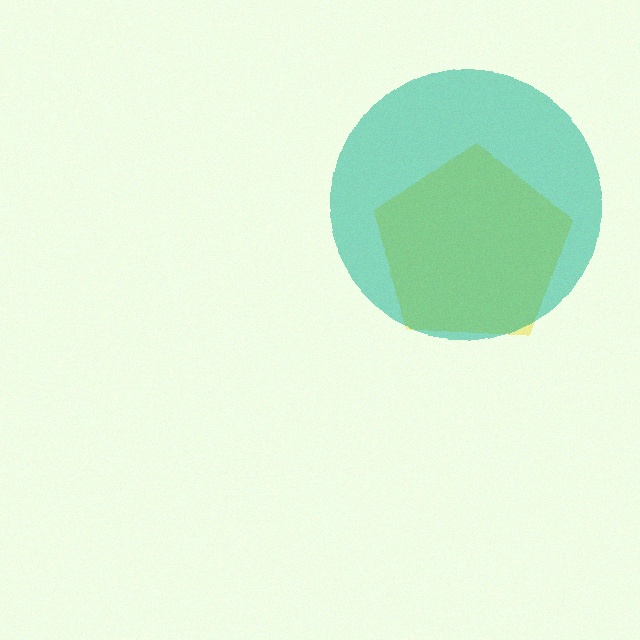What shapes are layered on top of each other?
The layered shapes are: a yellow pentagon, a teal circle.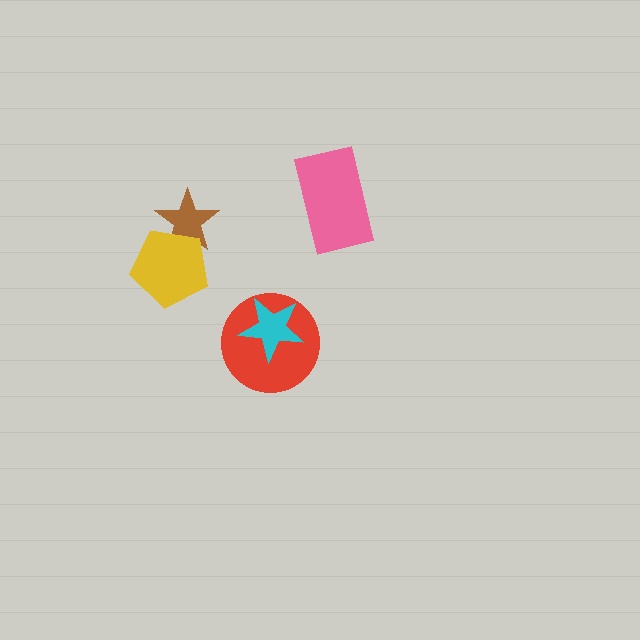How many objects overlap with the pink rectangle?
0 objects overlap with the pink rectangle.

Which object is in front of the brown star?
The yellow pentagon is in front of the brown star.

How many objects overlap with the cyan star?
1 object overlaps with the cyan star.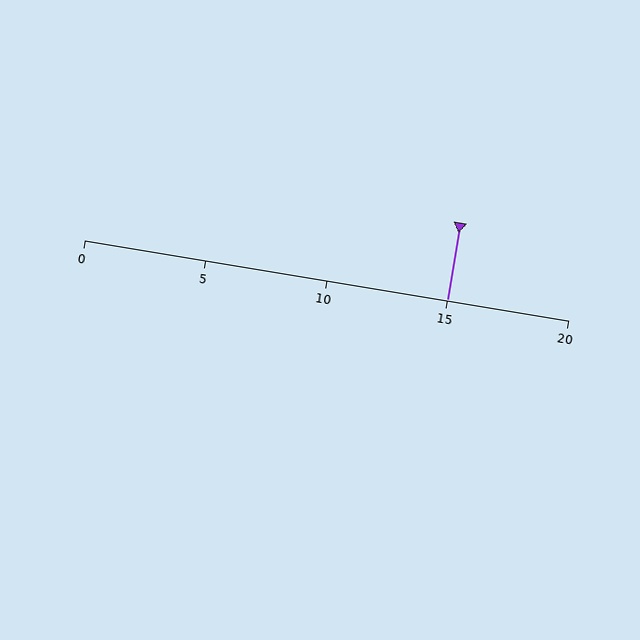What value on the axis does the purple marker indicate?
The marker indicates approximately 15.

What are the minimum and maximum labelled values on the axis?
The axis runs from 0 to 20.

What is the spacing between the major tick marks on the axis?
The major ticks are spaced 5 apart.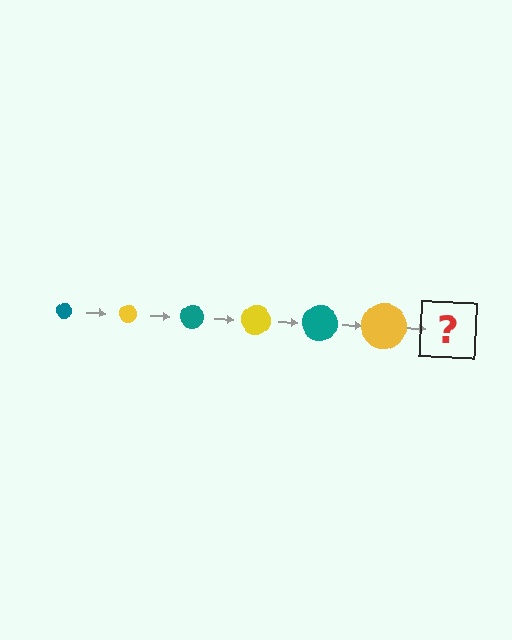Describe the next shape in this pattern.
It should be a teal circle, larger than the previous one.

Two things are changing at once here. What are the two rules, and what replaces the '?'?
The two rules are that the circle grows larger each step and the color cycles through teal and yellow. The '?' should be a teal circle, larger than the previous one.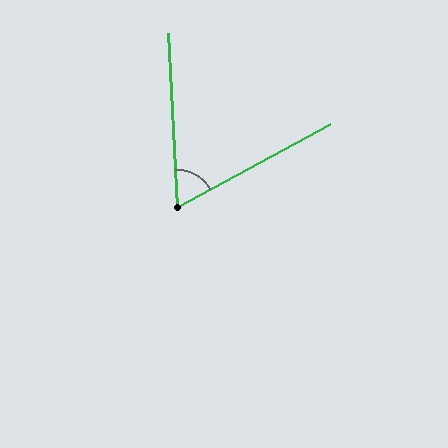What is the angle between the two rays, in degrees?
Approximately 64 degrees.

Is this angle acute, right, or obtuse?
It is acute.